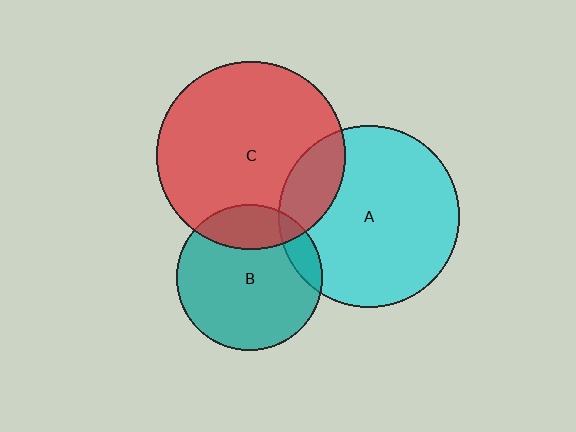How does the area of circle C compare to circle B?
Approximately 1.7 times.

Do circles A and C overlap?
Yes.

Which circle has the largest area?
Circle C (red).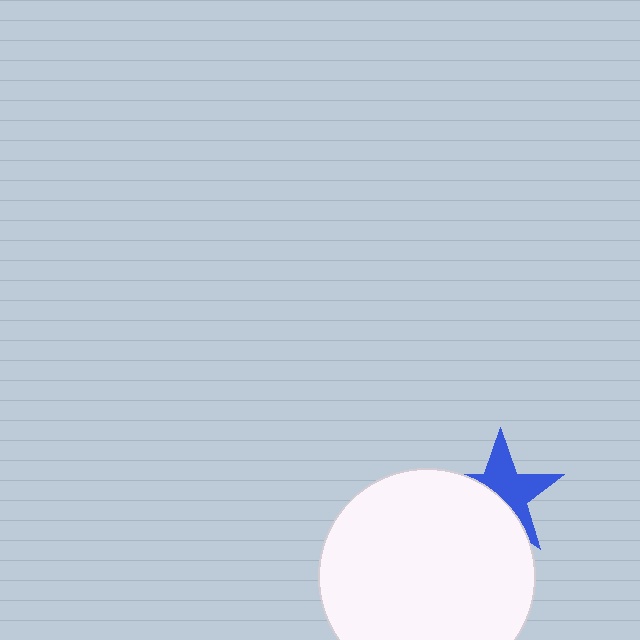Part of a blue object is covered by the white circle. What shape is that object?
It is a star.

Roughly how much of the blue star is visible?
About half of it is visible (roughly 55%).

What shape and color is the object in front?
The object in front is a white circle.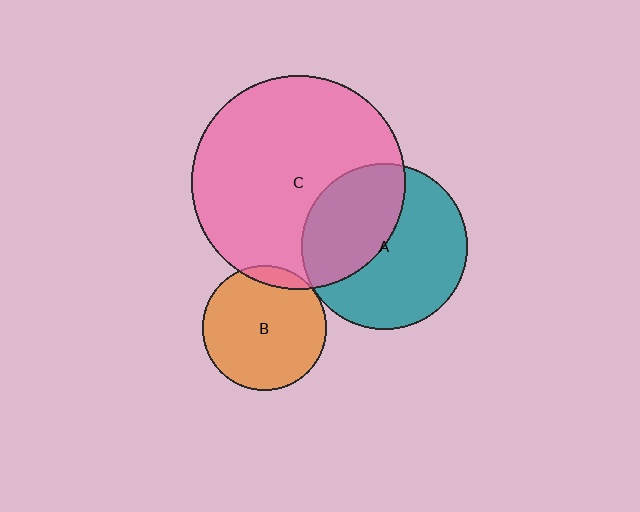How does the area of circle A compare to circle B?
Approximately 1.8 times.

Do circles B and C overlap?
Yes.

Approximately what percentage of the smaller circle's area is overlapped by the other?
Approximately 10%.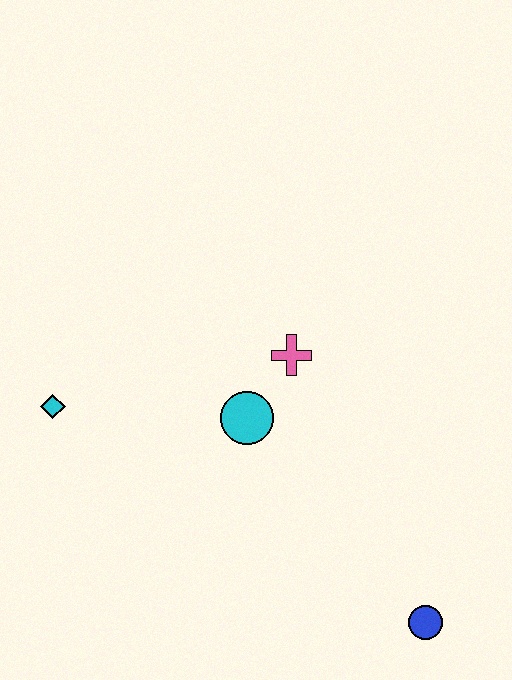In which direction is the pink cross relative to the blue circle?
The pink cross is above the blue circle.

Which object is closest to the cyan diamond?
The cyan circle is closest to the cyan diamond.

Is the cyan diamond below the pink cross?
Yes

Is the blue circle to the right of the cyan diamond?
Yes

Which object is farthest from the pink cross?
The blue circle is farthest from the pink cross.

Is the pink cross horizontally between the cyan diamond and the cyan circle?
No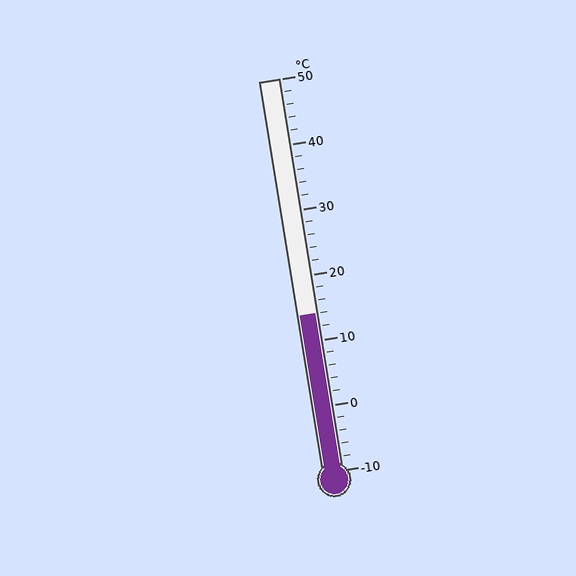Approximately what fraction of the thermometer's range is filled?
The thermometer is filled to approximately 40% of its range.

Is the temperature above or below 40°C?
The temperature is below 40°C.